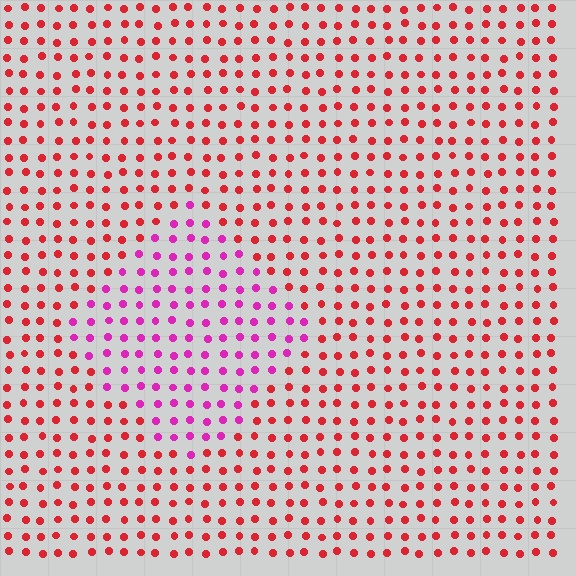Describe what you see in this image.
The image is filled with small red elements in a uniform arrangement. A diamond-shaped region is visible where the elements are tinted to a slightly different hue, forming a subtle color boundary.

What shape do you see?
I see a diamond.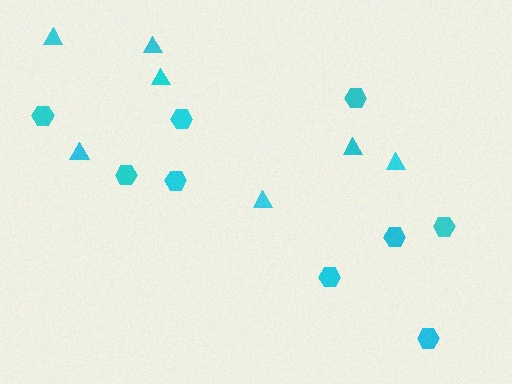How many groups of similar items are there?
There are 2 groups: one group of hexagons (9) and one group of triangles (7).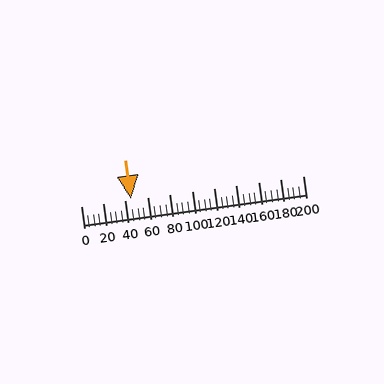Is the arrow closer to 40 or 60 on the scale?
The arrow is closer to 40.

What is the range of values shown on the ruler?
The ruler shows values from 0 to 200.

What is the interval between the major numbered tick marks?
The major tick marks are spaced 20 units apart.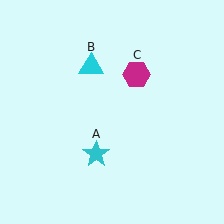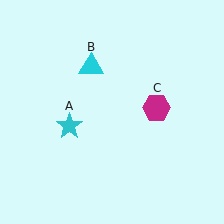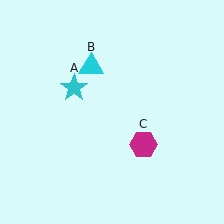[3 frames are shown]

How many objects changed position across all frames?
2 objects changed position: cyan star (object A), magenta hexagon (object C).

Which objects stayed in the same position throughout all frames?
Cyan triangle (object B) remained stationary.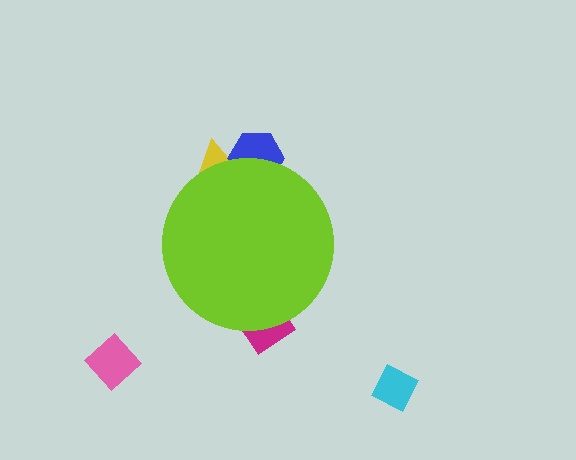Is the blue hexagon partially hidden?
Yes, the blue hexagon is partially hidden behind the lime circle.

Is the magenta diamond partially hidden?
Yes, the magenta diamond is partially hidden behind the lime circle.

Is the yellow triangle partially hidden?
Yes, the yellow triangle is partially hidden behind the lime circle.